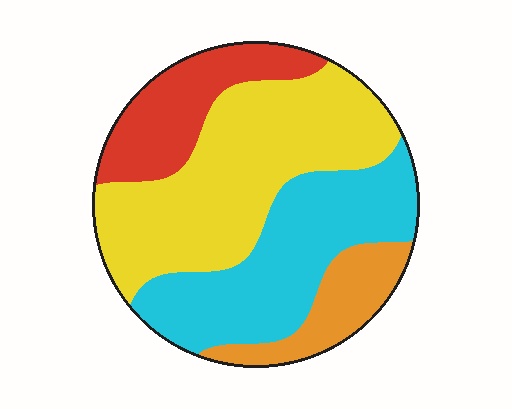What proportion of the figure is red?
Red covers roughly 15% of the figure.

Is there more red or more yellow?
Yellow.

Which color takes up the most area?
Yellow, at roughly 40%.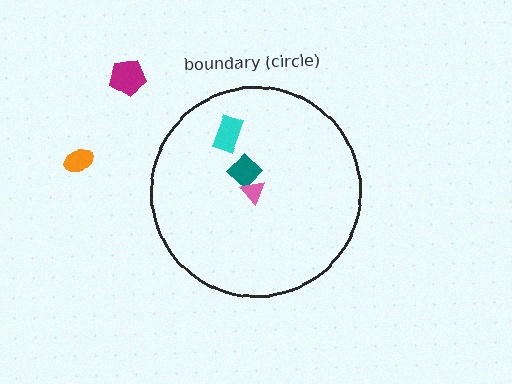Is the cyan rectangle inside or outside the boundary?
Inside.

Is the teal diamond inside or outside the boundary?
Inside.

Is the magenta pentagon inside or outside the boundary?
Outside.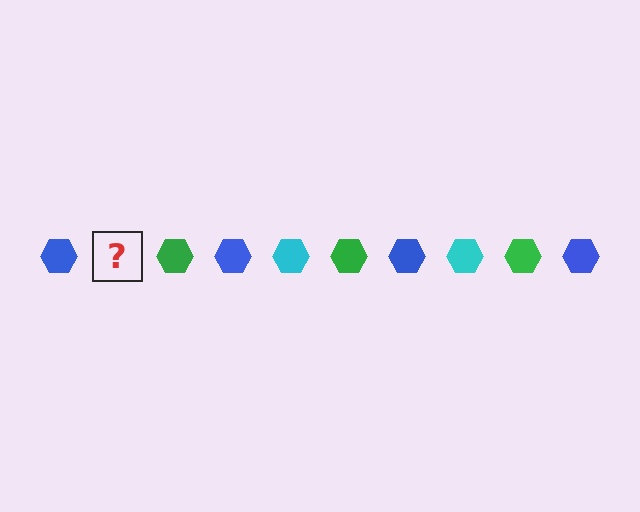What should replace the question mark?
The question mark should be replaced with a cyan hexagon.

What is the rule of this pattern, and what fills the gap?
The rule is that the pattern cycles through blue, cyan, green hexagons. The gap should be filled with a cyan hexagon.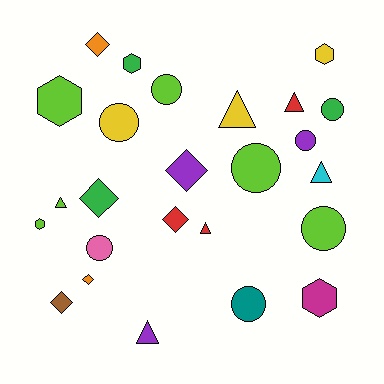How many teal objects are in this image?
There is 1 teal object.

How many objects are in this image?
There are 25 objects.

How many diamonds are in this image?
There are 6 diamonds.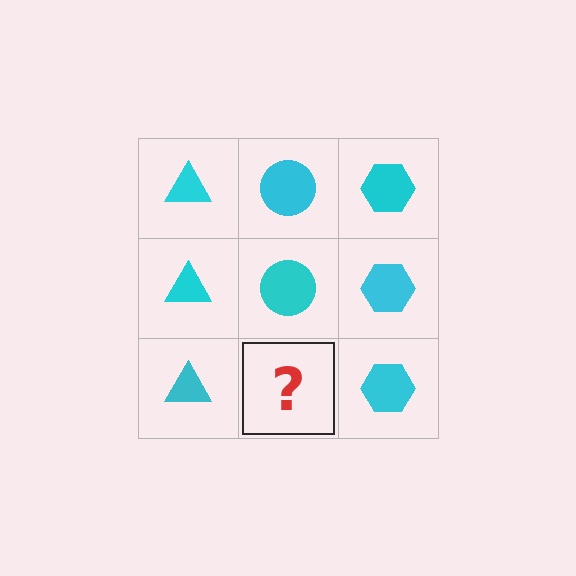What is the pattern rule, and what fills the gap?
The rule is that each column has a consistent shape. The gap should be filled with a cyan circle.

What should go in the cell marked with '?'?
The missing cell should contain a cyan circle.